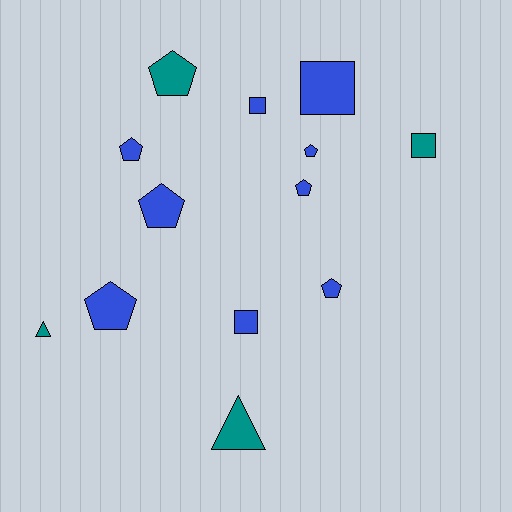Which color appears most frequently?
Blue, with 9 objects.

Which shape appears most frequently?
Pentagon, with 7 objects.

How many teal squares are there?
There is 1 teal square.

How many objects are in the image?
There are 13 objects.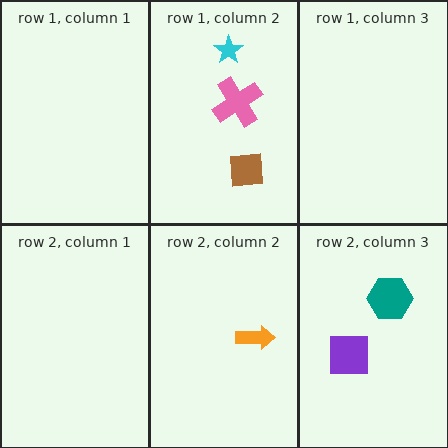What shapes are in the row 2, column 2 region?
The orange arrow.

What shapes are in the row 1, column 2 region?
The pink cross, the brown square, the cyan star.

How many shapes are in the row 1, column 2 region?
3.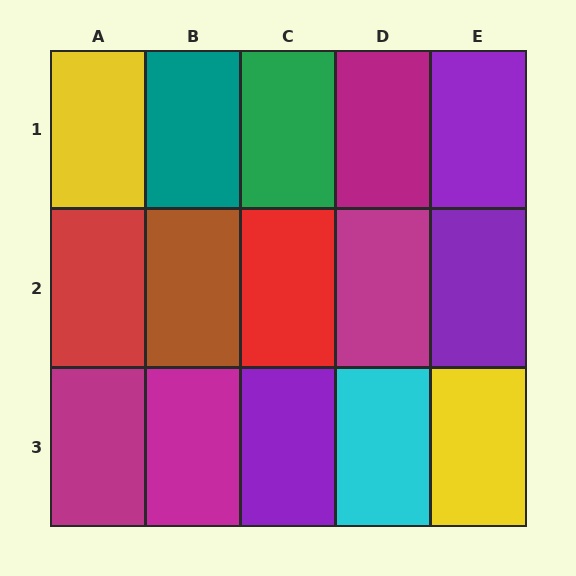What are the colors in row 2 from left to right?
Red, brown, red, magenta, purple.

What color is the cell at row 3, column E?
Yellow.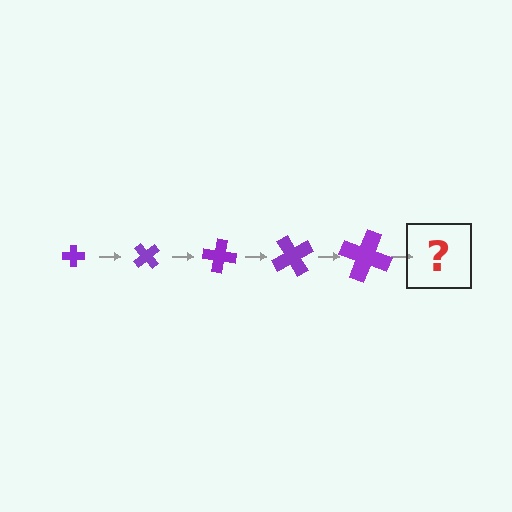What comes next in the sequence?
The next element should be a cross, larger than the previous one and rotated 250 degrees from the start.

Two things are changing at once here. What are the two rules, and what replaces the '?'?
The two rules are that the cross grows larger each step and it rotates 50 degrees each step. The '?' should be a cross, larger than the previous one and rotated 250 degrees from the start.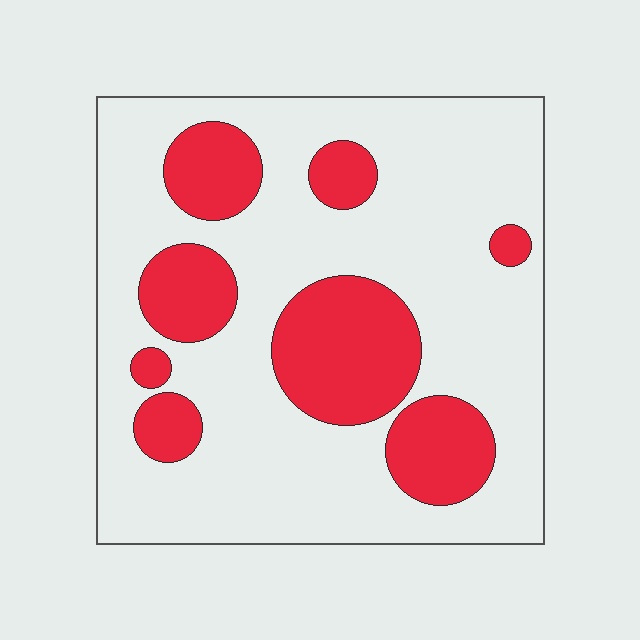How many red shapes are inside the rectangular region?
8.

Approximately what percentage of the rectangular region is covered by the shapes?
Approximately 25%.